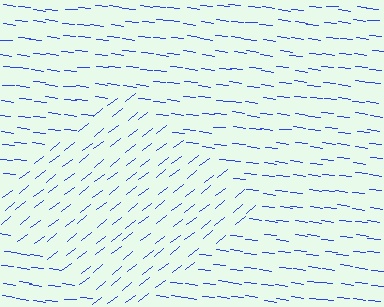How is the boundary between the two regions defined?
The boundary is defined purely by a change in line orientation (approximately 45 degrees difference). All lines are the same color and thickness.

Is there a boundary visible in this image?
Yes, there is a texture boundary formed by a change in line orientation.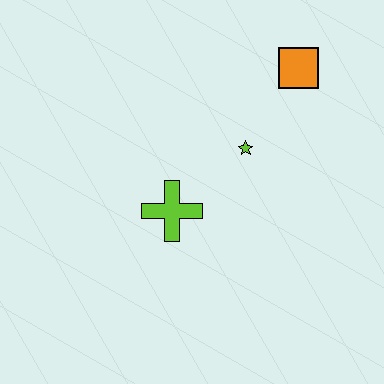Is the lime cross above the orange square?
No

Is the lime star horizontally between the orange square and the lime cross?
Yes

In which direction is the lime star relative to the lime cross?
The lime star is to the right of the lime cross.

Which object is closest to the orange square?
The lime star is closest to the orange square.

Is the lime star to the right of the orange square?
No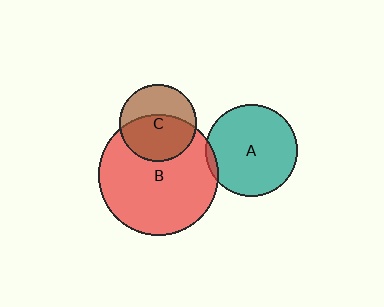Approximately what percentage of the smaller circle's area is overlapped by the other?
Approximately 55%.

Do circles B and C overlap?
Yes.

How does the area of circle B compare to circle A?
Approximately 1.7 times.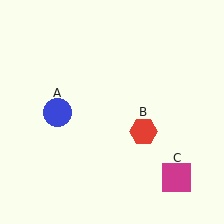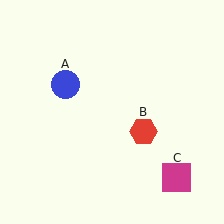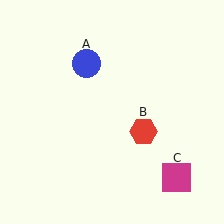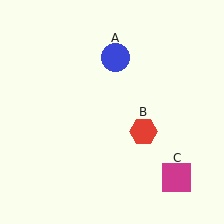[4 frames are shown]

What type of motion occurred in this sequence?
The blue circle (object A) rotated clockwise around the center of the scene.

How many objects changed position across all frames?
1 object changed position: blue circle (object A).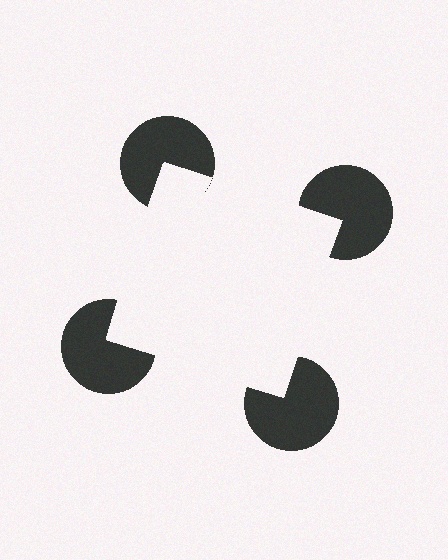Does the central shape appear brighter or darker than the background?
It typically appears slightly brighter than the background, even though no actual brightness change is drawn.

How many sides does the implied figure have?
4 sides.